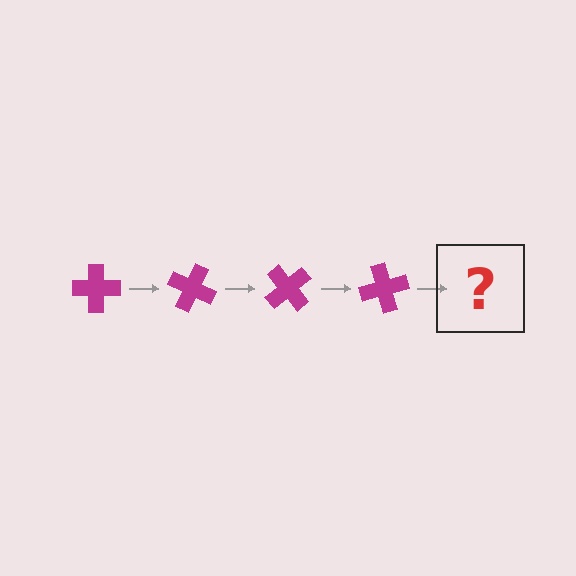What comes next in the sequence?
The next element should be a magenta cross rotated 100 degrees.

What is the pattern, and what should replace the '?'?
The pattern is that the cross rotates 25 degrees each step. The '?' should be a magenta cross rotated 100 degrees.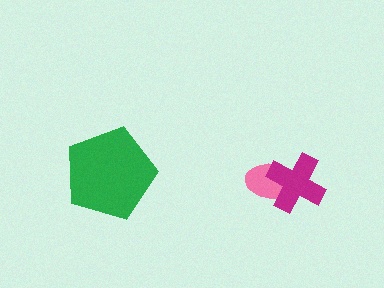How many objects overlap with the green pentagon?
0 objects overlap with the green pentagon.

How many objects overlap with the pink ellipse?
1 object overlaps with the pink ellipse.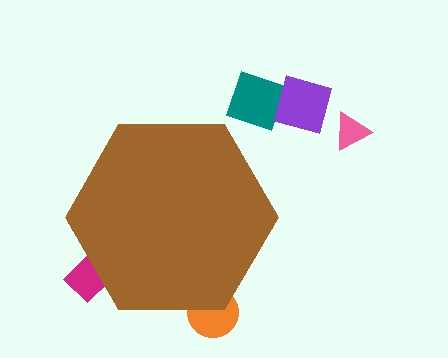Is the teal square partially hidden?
No, the teal square is fully visible.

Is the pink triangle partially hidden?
No, the pink triangle is fully visible.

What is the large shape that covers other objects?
A brown hexagon.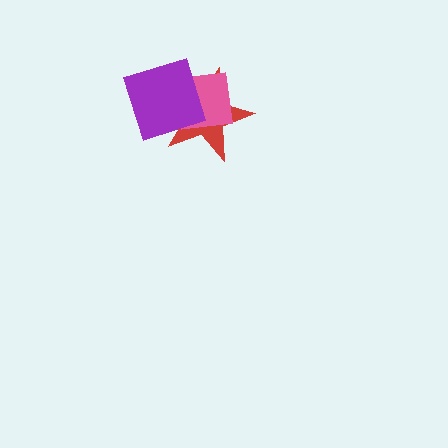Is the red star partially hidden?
Yes, it is partially covered by another shape.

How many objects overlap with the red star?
2 objects overlap with the red star.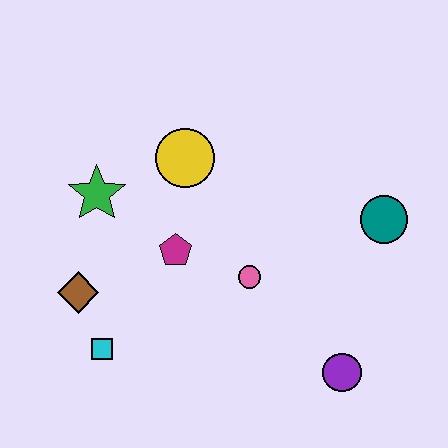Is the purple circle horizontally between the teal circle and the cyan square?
Yes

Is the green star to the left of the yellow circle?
Yes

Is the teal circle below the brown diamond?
No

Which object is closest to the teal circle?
The pink circle is closest to the teal circle.